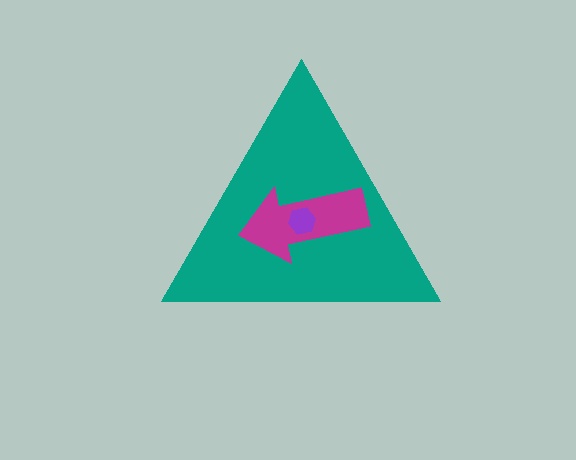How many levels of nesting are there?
3.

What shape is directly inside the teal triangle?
The magenta arrow.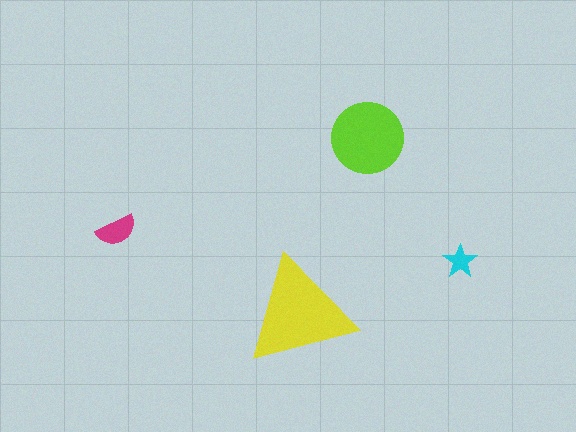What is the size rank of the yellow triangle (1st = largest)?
1st.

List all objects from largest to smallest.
The yellow triangle, the lime circle, the magenta semicircle, the cyan star.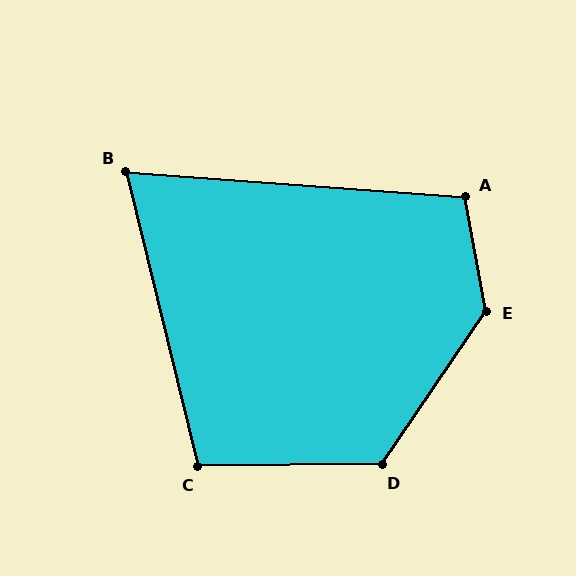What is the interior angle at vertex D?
Approximately 125 degrees (obtuse).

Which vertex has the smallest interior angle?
B, at approximately 72 degrees.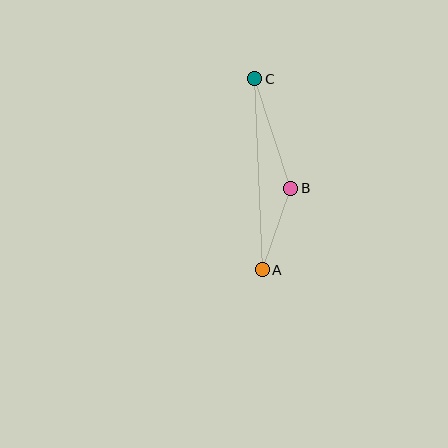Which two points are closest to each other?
Points A and B are closest to each other.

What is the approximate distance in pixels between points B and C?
The distance between B and C is approximately 115 pixels.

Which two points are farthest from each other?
Points A and C are farthest from each other.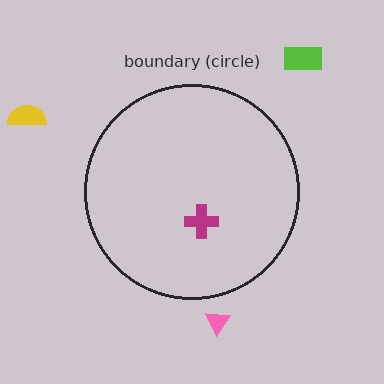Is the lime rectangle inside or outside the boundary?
Outside.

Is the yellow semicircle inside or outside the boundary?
Outside.